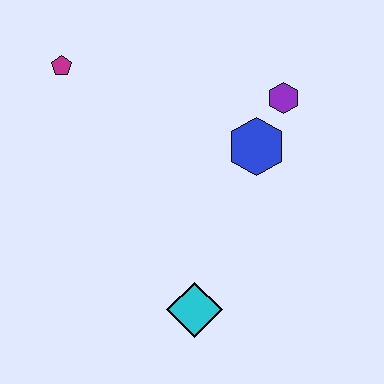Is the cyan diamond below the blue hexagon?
Yes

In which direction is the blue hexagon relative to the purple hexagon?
The blue hexagon is below the purple hexagon.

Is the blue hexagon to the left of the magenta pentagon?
No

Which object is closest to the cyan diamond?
The blue hexagon is closest to the cyan diamond.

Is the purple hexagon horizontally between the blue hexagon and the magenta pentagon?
No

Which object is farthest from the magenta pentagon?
The cyan diamond is farthest from the magenta pentagon.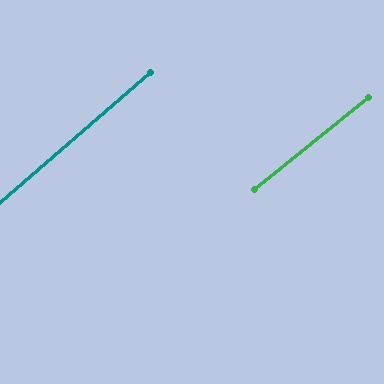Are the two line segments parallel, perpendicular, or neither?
Parallel — their directions differ by only 2.0°.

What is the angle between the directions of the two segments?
Approximately 2 degrees.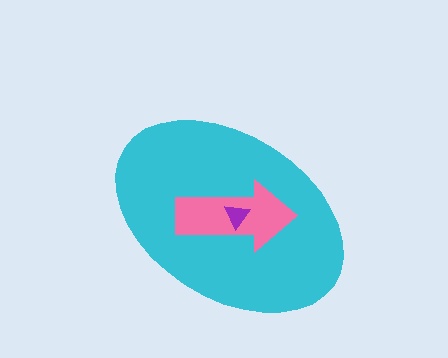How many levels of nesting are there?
3.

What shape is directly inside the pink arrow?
The purple triangle.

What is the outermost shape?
The cyan ellipse.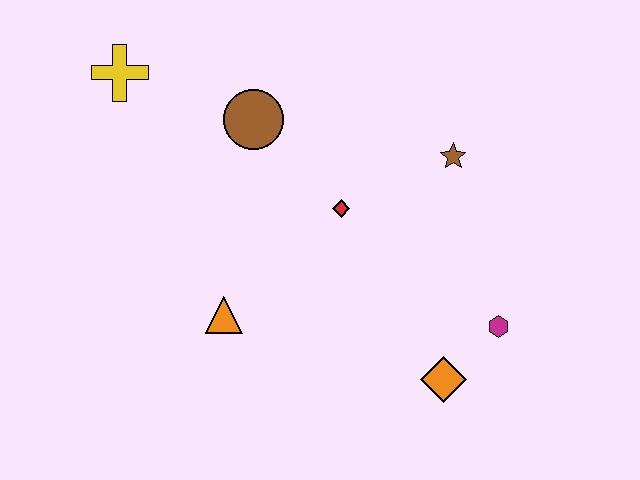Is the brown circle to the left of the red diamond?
Yes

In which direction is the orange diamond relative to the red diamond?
The orange diamond is below the red diamond.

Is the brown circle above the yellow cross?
No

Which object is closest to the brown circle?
The red diamond is closest to the brown circle.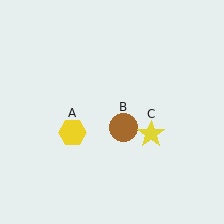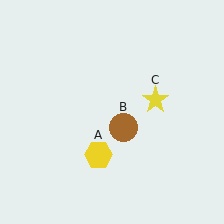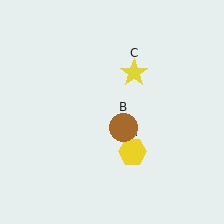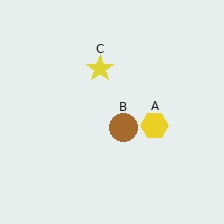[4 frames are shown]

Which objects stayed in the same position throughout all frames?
Brown circle (object B) remained stationary.